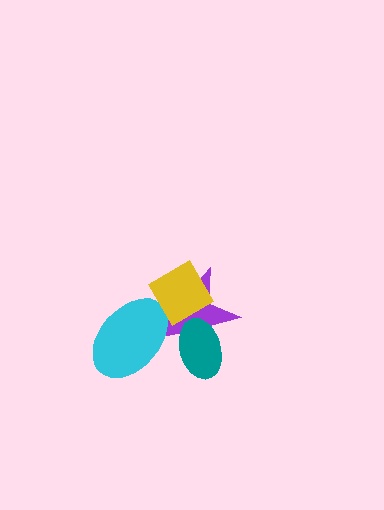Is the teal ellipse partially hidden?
No, no other shape covers it.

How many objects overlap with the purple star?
3 objects overlap with the purple star.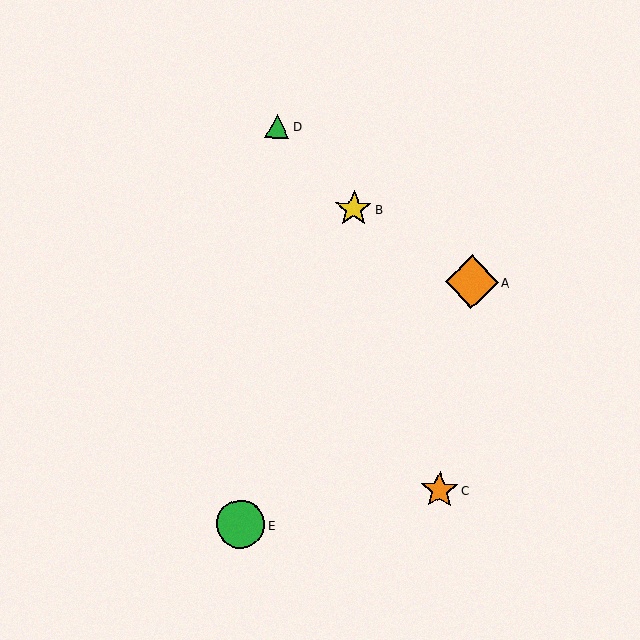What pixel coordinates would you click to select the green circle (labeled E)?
Click at (240, 525) to select the green circle E.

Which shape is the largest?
The orange diamond (labeled A) is the largest.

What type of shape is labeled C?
Shape C is an orange star.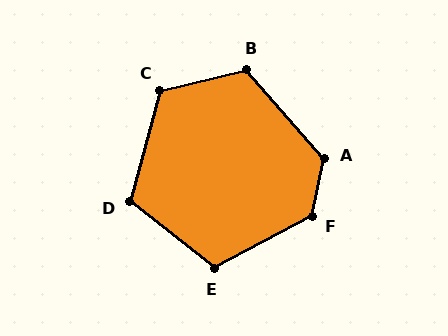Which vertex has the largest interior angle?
F, at approximately 129 degrees.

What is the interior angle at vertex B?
Approximately 118 degrees (obtuse).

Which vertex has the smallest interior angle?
D, at approximately 113 degrees.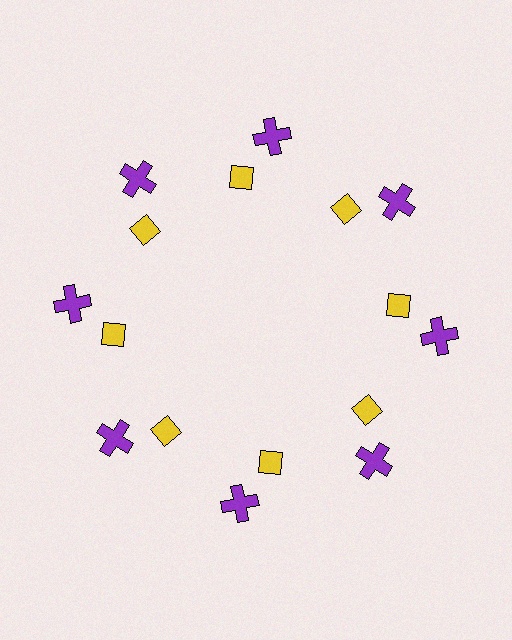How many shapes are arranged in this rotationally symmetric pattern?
There are 16 shapes, arranged in 8 groups of 2.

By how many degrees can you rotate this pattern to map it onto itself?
The pattern maps onto itself every 45 degrees of rotation.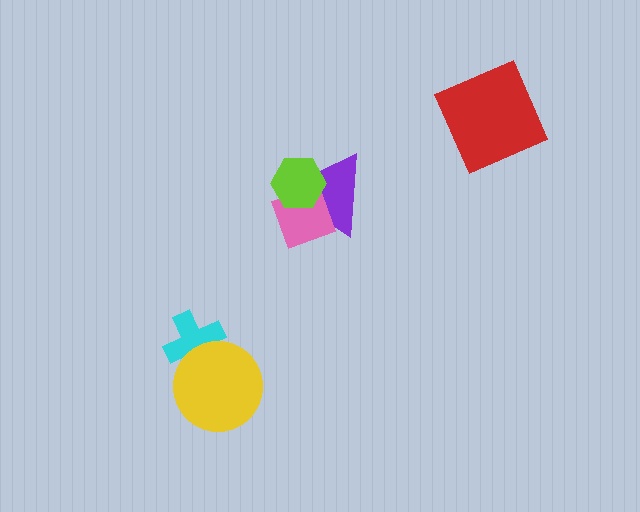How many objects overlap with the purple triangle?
2 objects overlap with the purple triangle.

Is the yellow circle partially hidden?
No, no other shape covers it.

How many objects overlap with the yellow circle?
1 object overlaps with the yellow circle.